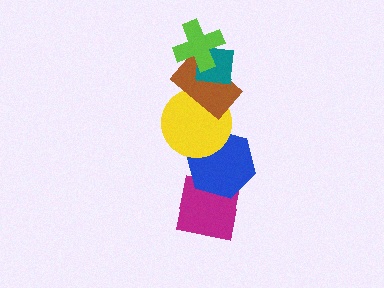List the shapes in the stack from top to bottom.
From top to bottom: the lime cross, the teal square, the brown rectangle, the yellow circle, the blue hexagon, the magenta square.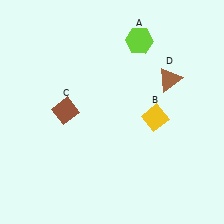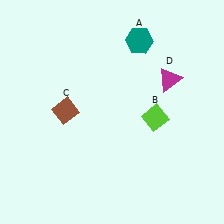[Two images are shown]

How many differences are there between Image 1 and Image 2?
There are 3 differences between the two images.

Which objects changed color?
A changed from lime to teal. B changed from yellow to lime. D changed from brown to magenta.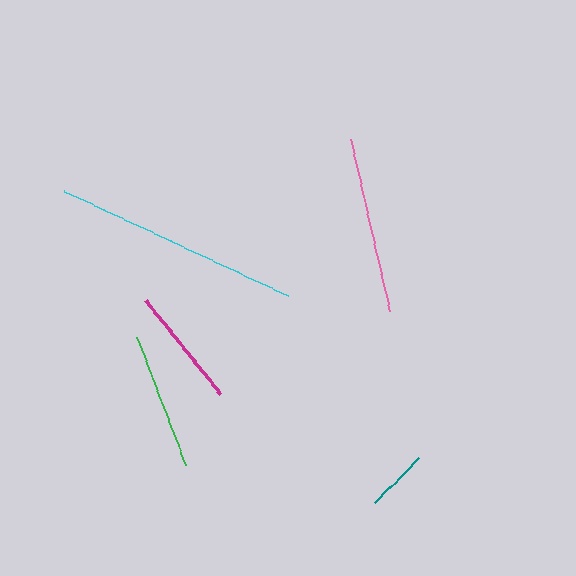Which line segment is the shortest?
The teal line is the shortest at approximately 63 pixels.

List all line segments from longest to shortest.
From longest to shortest: cyan, pink, green, magenta, teal.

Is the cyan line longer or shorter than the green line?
The cyan line is longer than the green line.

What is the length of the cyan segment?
The cyan segment is approximately 247 pixels long.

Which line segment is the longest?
The cyan line is the longest at approximately 247 pixels.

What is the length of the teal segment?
The teal segment is approximately 63 pixels long.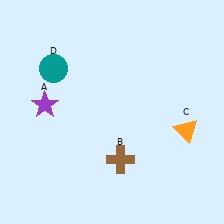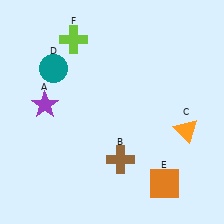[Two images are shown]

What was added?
An orange square (E), a lime cross (F) were added in Image 2.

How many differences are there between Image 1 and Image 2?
There are 2 differences between the two images.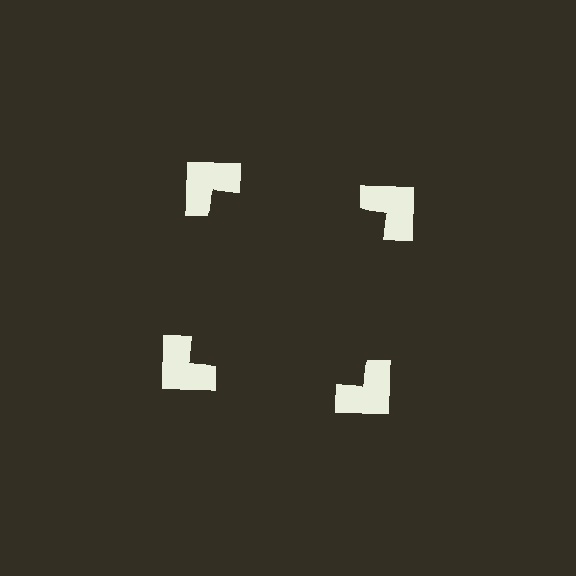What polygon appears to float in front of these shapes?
An illusory square — its edges are inferred from the aligned wedge cuts in the notched squares, not physically drawn.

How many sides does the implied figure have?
4 sides.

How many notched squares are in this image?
There are 4 — one at each vertex of the illusory square.